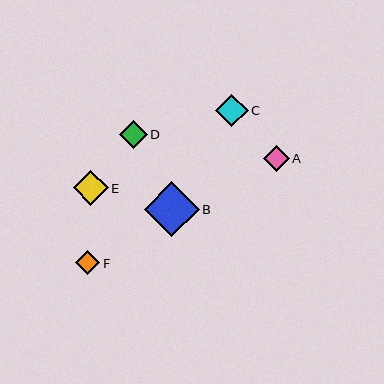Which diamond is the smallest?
Diamond F is the smallest with a size of approximately 24 pixels.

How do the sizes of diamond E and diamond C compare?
Diamond E and diamond C are approximately the same size.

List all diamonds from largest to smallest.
From largest to smallest: B, E, C, D, A, F.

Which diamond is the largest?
Diamond B is the largest with a size of approximately 55 pixels.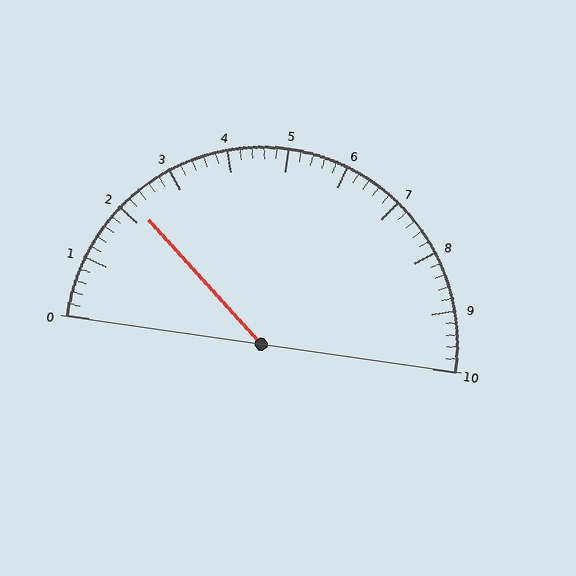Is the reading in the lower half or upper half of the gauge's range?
The reading is in the lower half of the range (0 to 10).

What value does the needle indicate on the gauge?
The needle indicates approximately 2.2.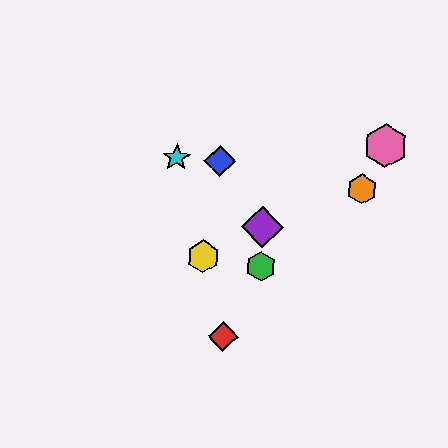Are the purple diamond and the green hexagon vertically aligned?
Yes, both are at x≈262.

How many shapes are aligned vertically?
2 shapes (the green hexagon, the purple diamond) are aligned vertically.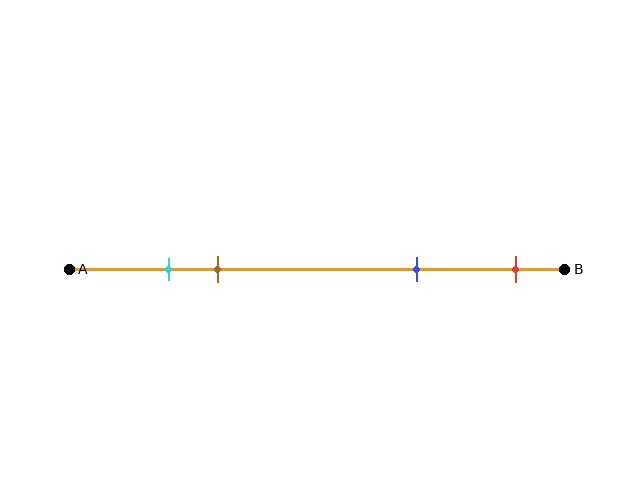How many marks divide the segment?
There are 4 marks dividing the segment.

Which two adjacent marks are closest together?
The cyan and brown marks are the closest adjacent pair.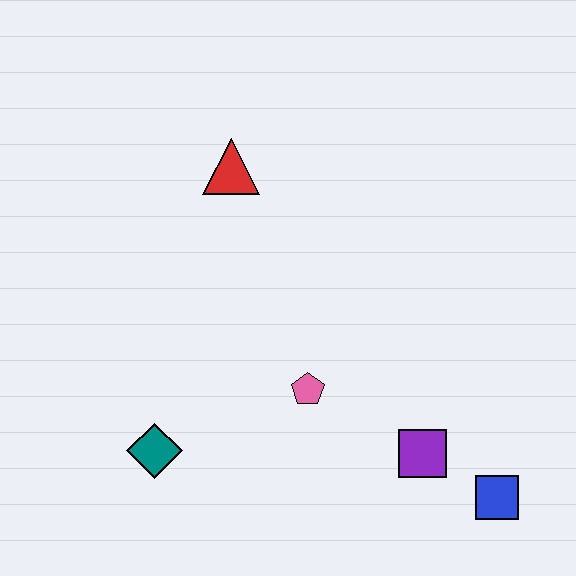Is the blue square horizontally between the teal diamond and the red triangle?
No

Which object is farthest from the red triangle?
The blue square is farthest from the red triangle.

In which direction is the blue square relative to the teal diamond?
The blue square is to the right of the teal diamond.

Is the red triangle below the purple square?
No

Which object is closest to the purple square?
The blue square is closest to the purple square.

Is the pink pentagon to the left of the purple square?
Yes